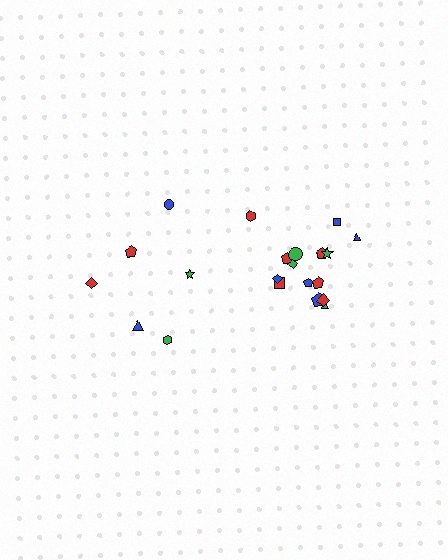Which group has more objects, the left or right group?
The right group.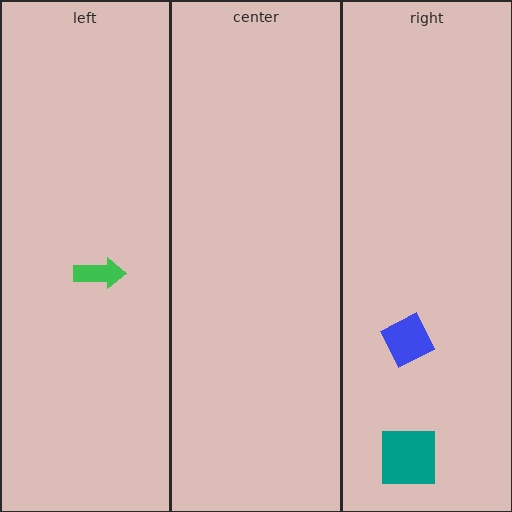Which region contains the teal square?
The right region.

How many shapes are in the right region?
2.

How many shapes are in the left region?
1.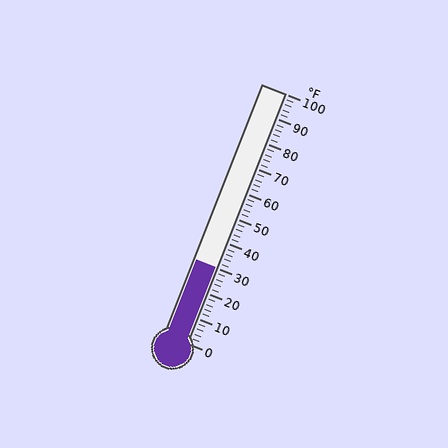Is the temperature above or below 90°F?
The temperature is below 90°F.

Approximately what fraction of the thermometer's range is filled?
The thermometer is filled to approximately 30% of its range.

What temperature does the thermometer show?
The thermometer shows approximately 30°F.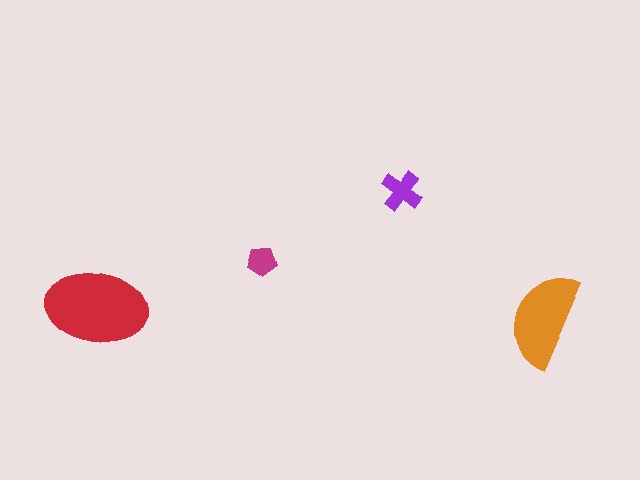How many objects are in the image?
There are 4 objects in the image.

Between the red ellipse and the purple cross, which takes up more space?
The red ellipse.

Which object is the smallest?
The magenta pentagon.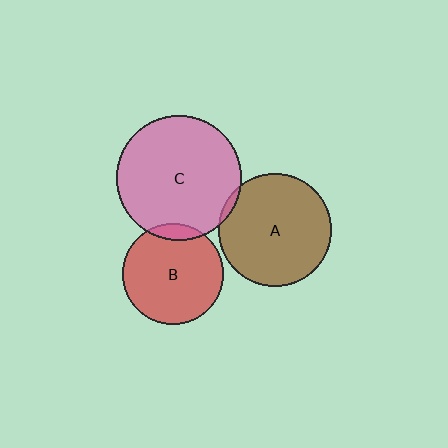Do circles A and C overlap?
Yes.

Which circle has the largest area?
Circle C (pink).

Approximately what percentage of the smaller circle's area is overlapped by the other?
Approximately 5%.